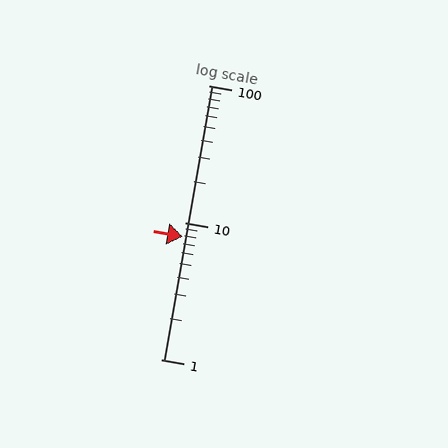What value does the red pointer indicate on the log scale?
The pointer indicates approximately 7.9.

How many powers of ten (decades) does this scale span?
The scale spans 2 decades, from 1 to 100.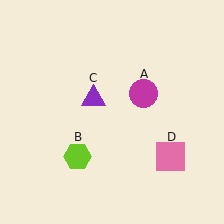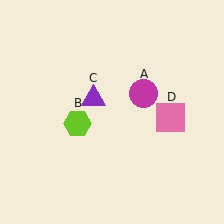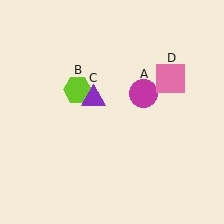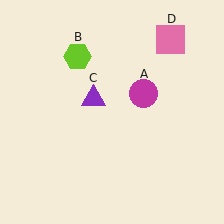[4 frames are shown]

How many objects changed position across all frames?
2 objects changed position: lime hexagon (object B), pink square (object D).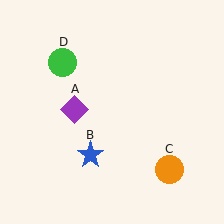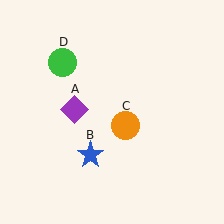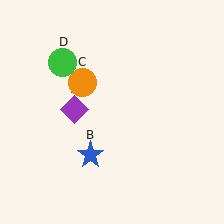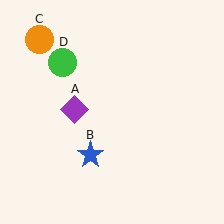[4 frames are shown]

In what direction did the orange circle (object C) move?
The orange circle (object C) moved up and to the left.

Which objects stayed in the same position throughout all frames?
Purple diamond (object A) and blue star (object B) and green circle (object D) remained stationary.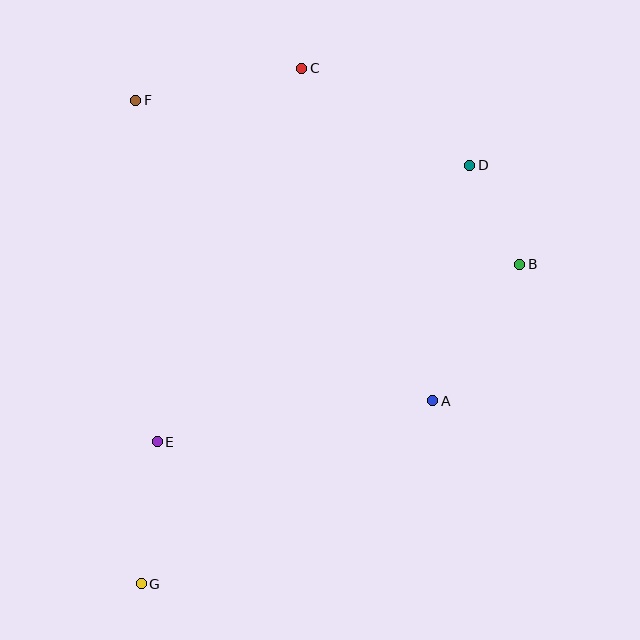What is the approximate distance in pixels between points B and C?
The distance between B and C is approximately 293 pixels.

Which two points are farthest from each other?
Points C and G are farthest from each other.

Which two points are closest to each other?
Points B and D are closest to each other.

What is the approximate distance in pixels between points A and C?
The distance between A and C is approximately 357 pixels.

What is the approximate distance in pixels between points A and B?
The distance between A and B is approximately 162 pixels.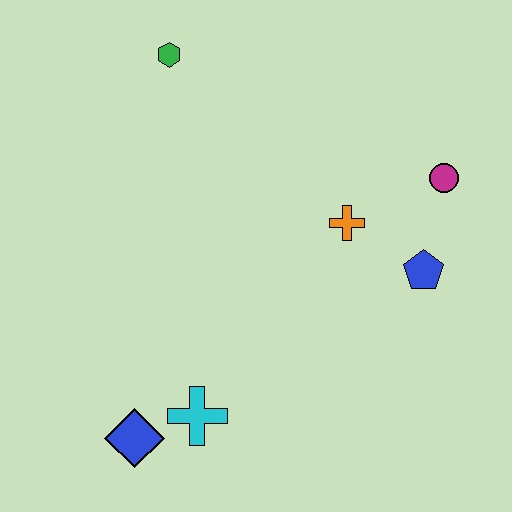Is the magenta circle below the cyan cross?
No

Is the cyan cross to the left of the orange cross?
Yes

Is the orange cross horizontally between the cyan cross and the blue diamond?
No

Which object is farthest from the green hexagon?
The blue diamond is farthest from the green hexagon.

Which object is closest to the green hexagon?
The orange cross is closest to the green hexagon.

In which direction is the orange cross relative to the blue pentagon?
The orange cross is to the left of the blue pentagon.